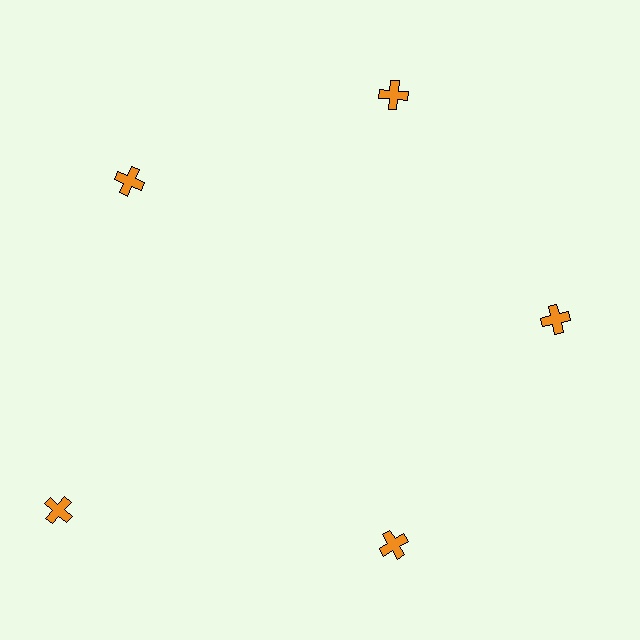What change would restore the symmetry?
The symmetry would be restored by moving it inward, back onto the ring so that all 5 crosses sit at equal angles and equal distance from the center.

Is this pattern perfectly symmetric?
No. The 5 orange crosses are arranged in a ring, but one element near the 8 o'clock position is pushed outward from the center, breaking the 5-fold rotational symmetry.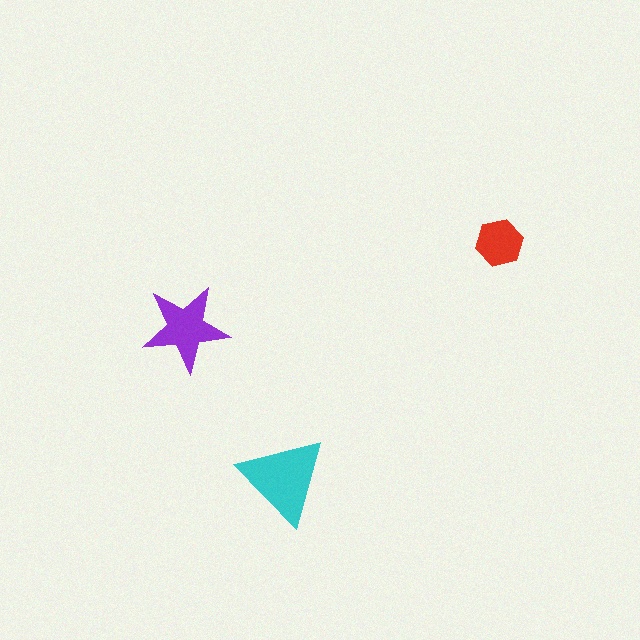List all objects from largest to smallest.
The cyan triangle, the purple star, the red hexagon.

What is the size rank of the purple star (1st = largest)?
2nd.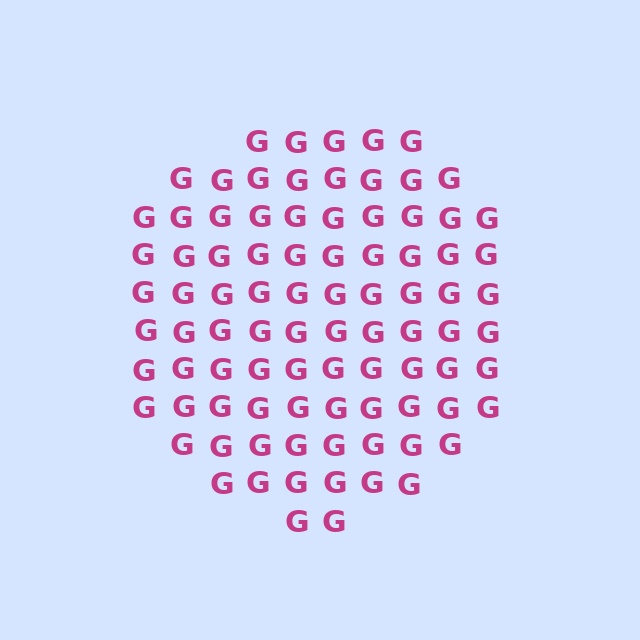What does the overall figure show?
The overall figure shows a circle.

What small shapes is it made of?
It is made of small letter G's.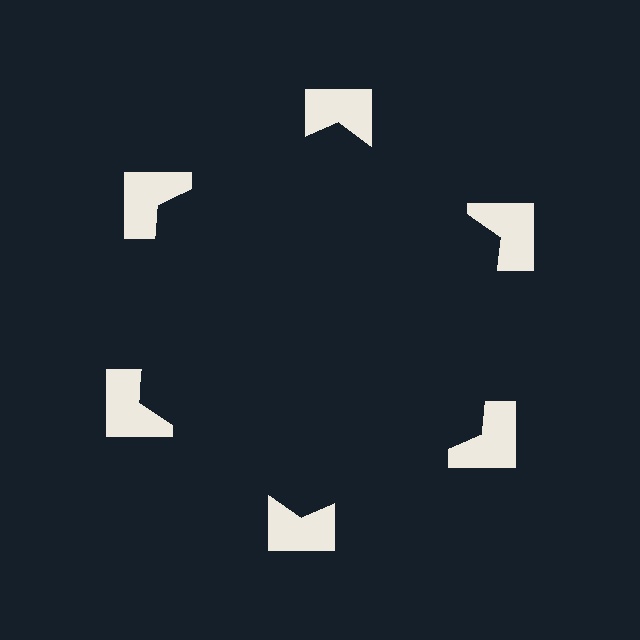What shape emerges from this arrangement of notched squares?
An illusory hexagon — its edges are inferred from the aligned wedge cuts in the notched squares, not physically drawn.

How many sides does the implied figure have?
6 sides.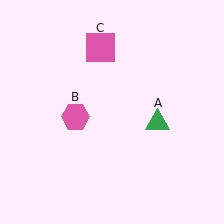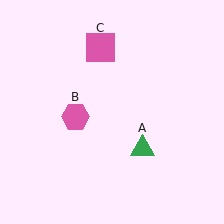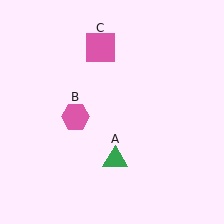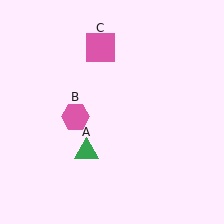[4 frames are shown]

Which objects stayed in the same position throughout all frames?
Pink hexagon (object B) and pink square (object C) remained stationary.